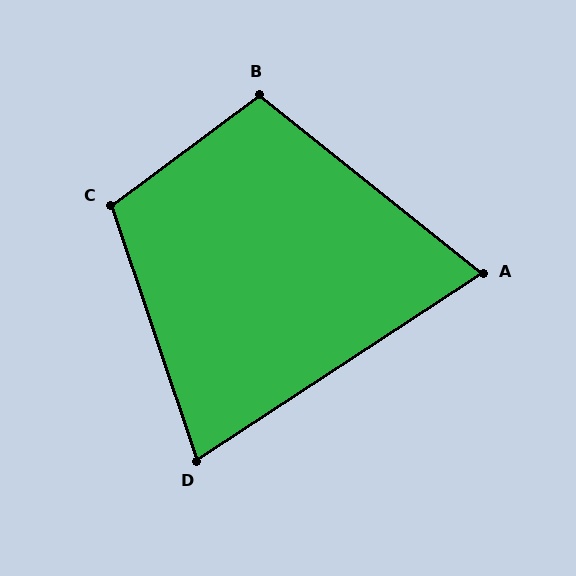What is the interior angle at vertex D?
Approximately 75 degrees (acute).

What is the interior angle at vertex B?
Approximately 105 degrees (obtuse).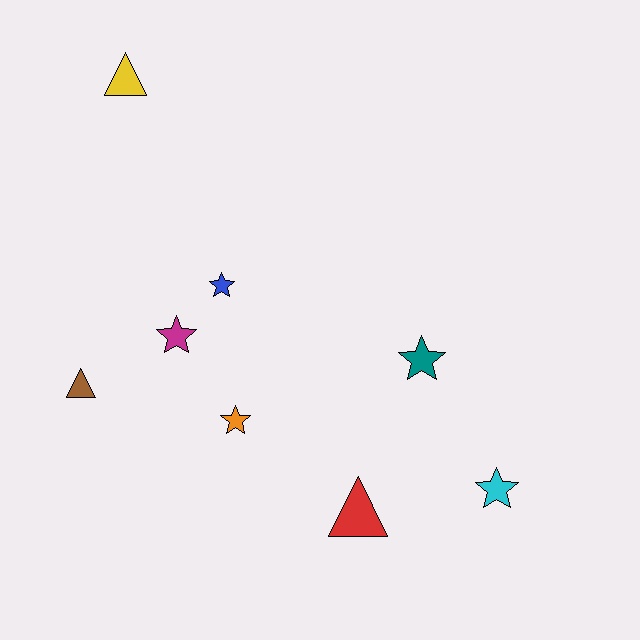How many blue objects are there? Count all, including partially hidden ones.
There is 1 blue object.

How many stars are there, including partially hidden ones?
There are 5 stars.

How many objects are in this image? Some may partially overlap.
There are 8 objects.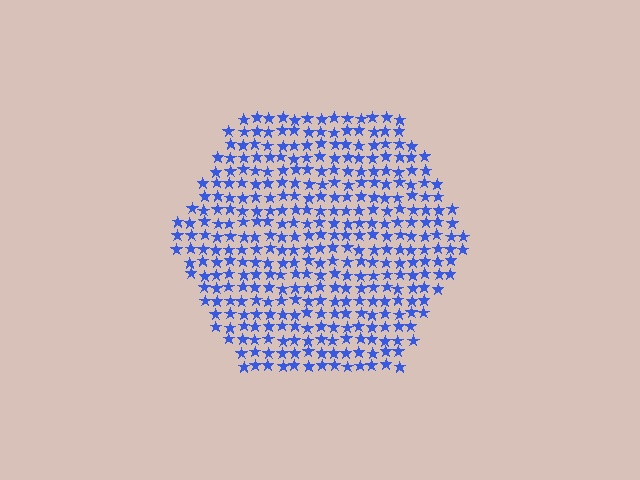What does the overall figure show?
The overall figure shows a hexagon.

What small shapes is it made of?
It is made of small stars.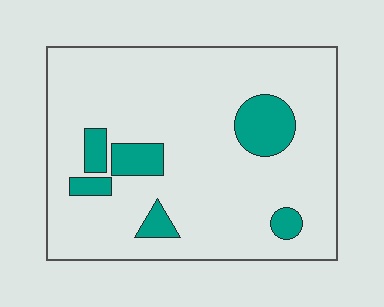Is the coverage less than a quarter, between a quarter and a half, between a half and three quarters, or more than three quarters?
Less than a quarter.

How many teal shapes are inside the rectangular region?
6.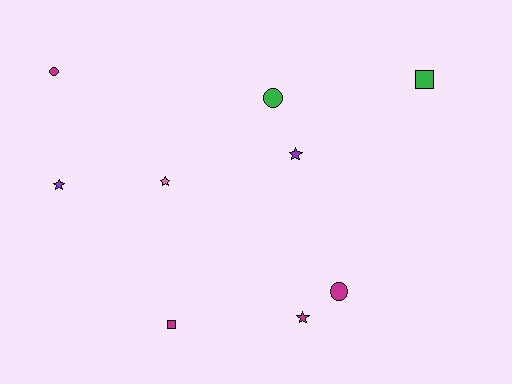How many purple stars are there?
There are 2 purple stars.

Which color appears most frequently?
Magenta, with 4 objects.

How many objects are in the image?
There are 9 objects.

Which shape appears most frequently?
Star, with 4 objects.